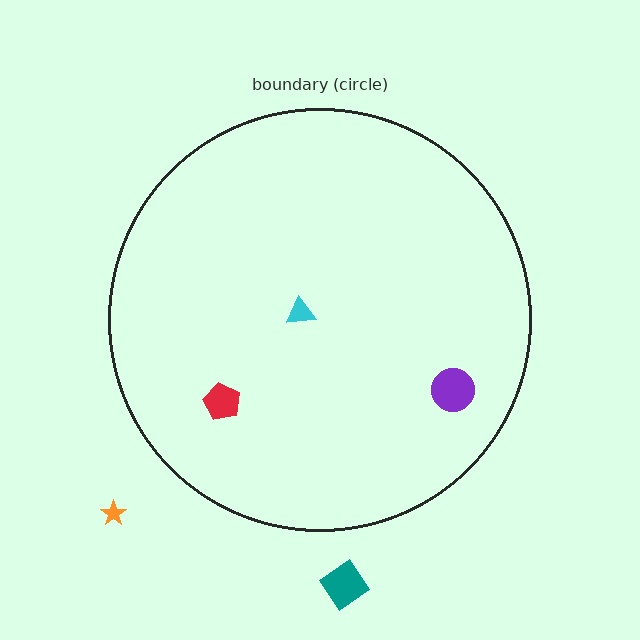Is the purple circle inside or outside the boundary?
Inside.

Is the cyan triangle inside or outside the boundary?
Inside.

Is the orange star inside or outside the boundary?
Outside.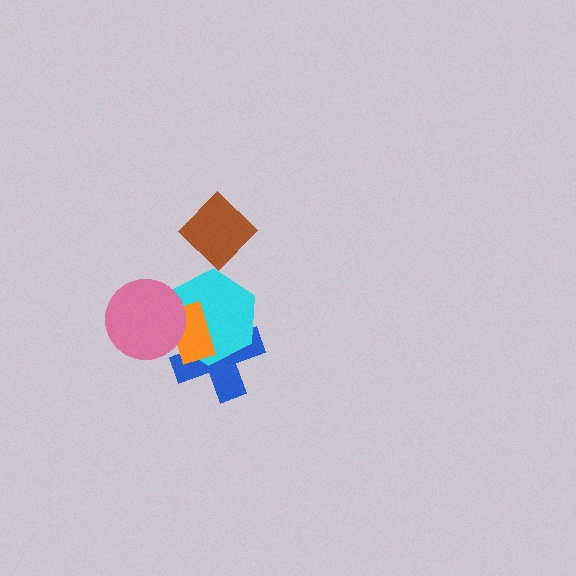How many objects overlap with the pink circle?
2 objects overlap with the pink circle.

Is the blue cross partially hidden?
Yes, it is partially covered by another shape.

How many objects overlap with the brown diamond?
0 objects overlap with the brown diamond.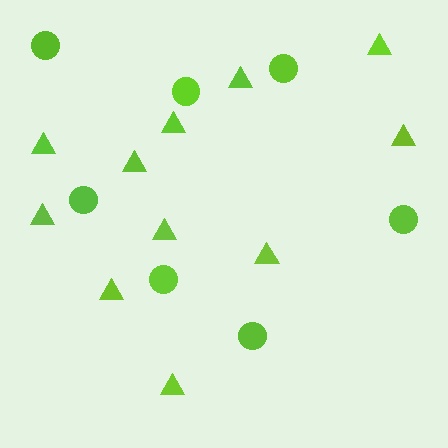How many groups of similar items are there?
There are 2 groups: one group of triangles (11) and one group of circles (7).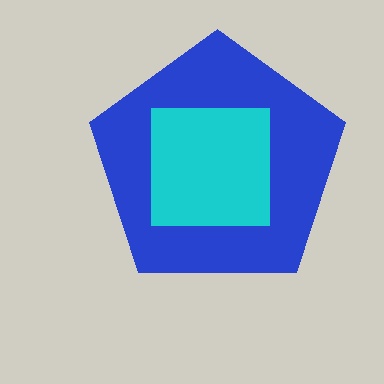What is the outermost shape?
The blue pentagon.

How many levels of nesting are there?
2.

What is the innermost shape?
The cyan square.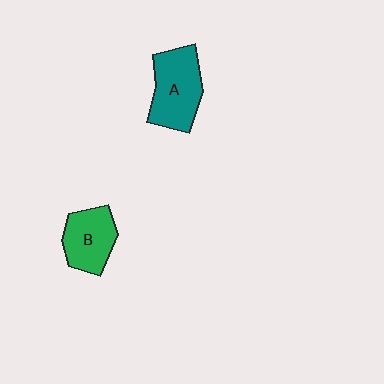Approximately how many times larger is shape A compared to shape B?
Approximately 1.3 times.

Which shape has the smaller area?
Shape B (green).